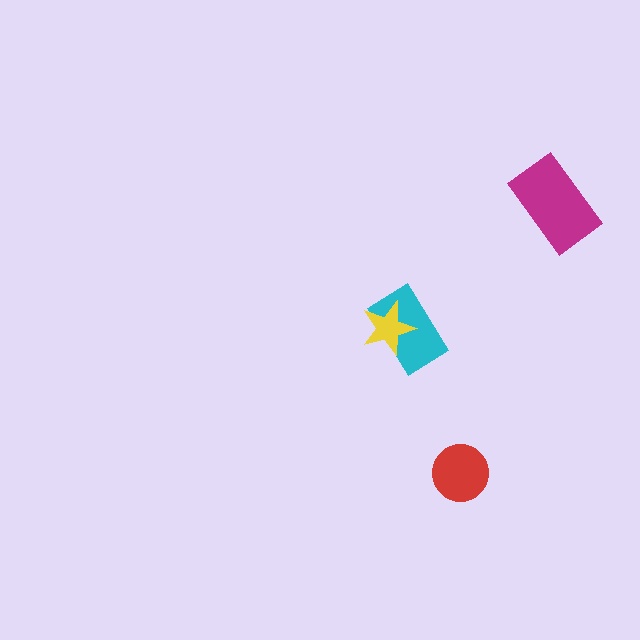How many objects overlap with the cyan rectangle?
1 object overlaps with the cyan rectangle.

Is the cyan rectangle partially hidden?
Yes, it is partially covered by another shape.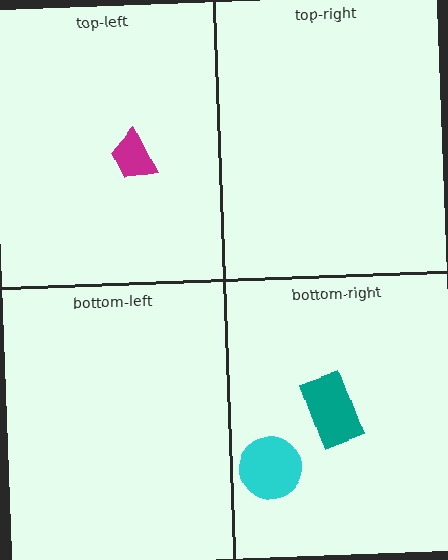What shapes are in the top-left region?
The magenta trapezoid.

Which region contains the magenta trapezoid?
The top-left region.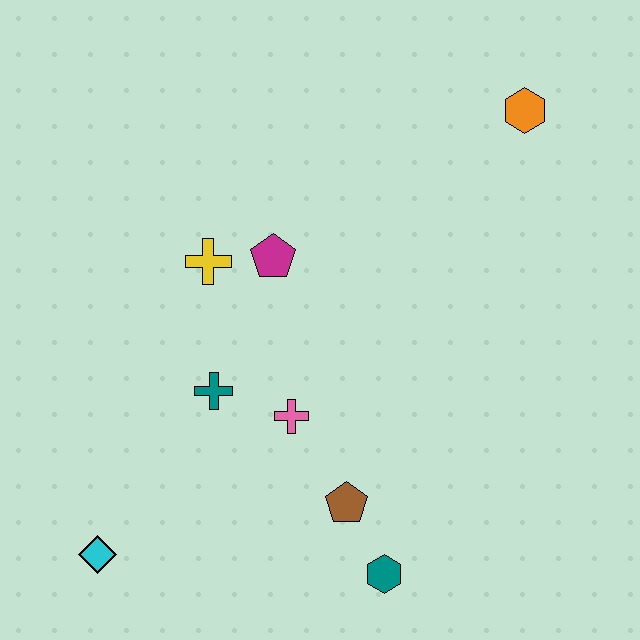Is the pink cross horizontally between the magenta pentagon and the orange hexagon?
Yes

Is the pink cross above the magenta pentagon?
No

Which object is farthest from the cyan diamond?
The orange hexagon is farthest from the cyan diamond.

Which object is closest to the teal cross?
The pink cross is closest to the teal cross.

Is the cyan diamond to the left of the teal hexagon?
Yes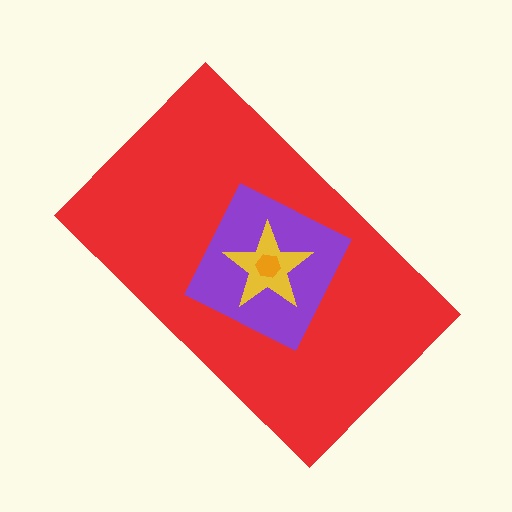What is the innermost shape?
The orange hexagon.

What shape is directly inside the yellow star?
The orange hexagon.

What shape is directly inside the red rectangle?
The purple square.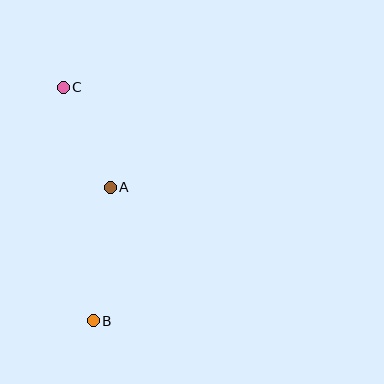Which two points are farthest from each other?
Points B and C are farthest from each other.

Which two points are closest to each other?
Points A and C are closest to each other.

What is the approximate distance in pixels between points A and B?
The distance between A and B is approximately 135 pixels.